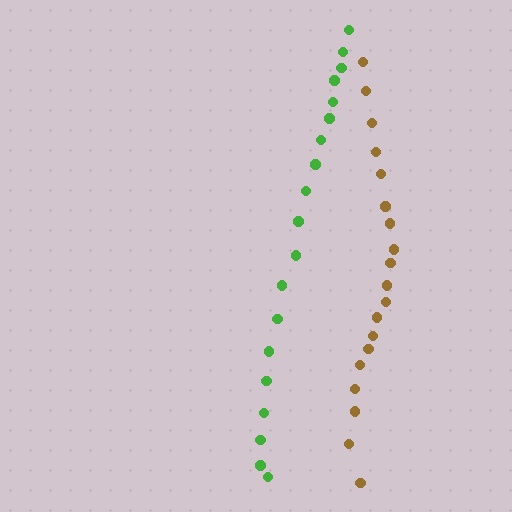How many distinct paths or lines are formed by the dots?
There are 2 distinct paths.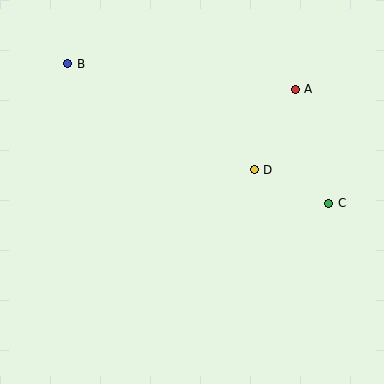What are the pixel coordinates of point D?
Point D is at (254, 170).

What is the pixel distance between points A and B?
The distance between A and B is 229 pixels.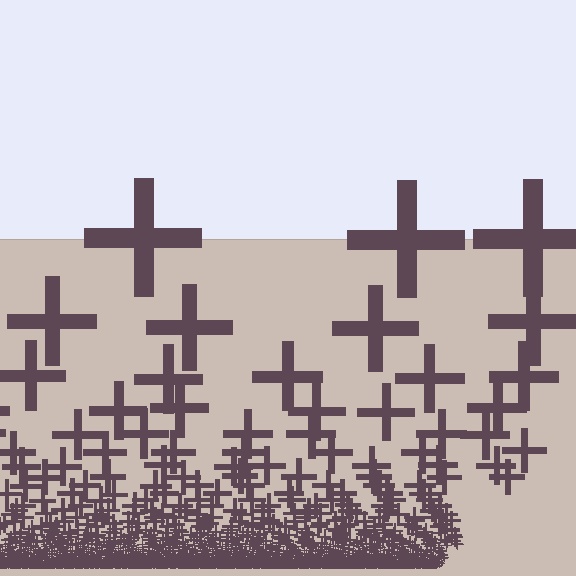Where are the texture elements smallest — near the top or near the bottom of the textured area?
Near the bottom.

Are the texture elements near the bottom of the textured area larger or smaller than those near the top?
Smaller. The gradient is inverted — elements near the bottom are smaller and denser.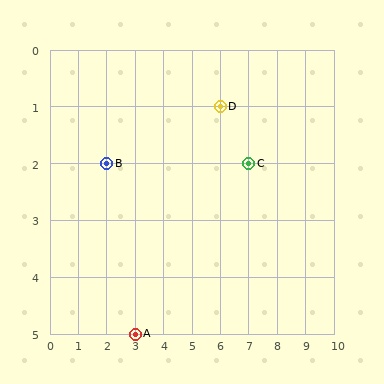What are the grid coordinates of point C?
Point C is at grid coordinates (7, 2).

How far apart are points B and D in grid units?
Points B and D are 4 columns and 1 row apart (about 4.1 grid units diagonally).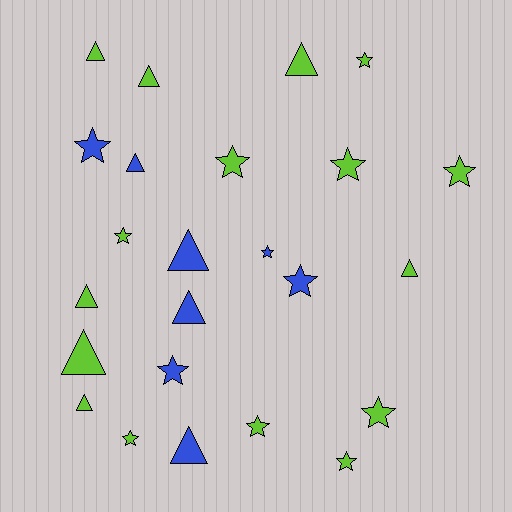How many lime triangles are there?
There are 7 lime triangles.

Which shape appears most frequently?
Star, with 13 objects.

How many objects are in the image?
There are 24 objects.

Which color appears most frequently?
Lime, with 16 objects.